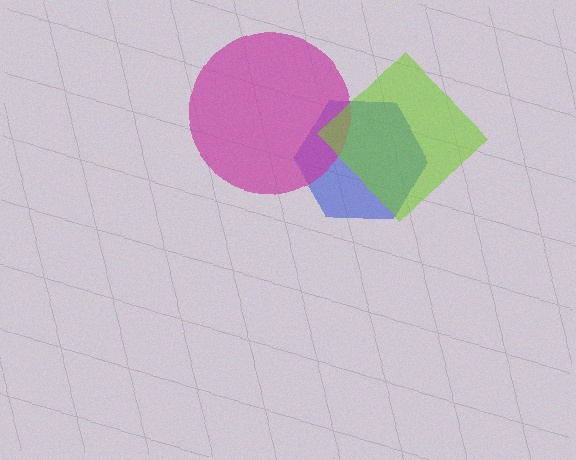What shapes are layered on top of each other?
The layered shapes are: a blue hexagon, a magenta circle, a lime diamond.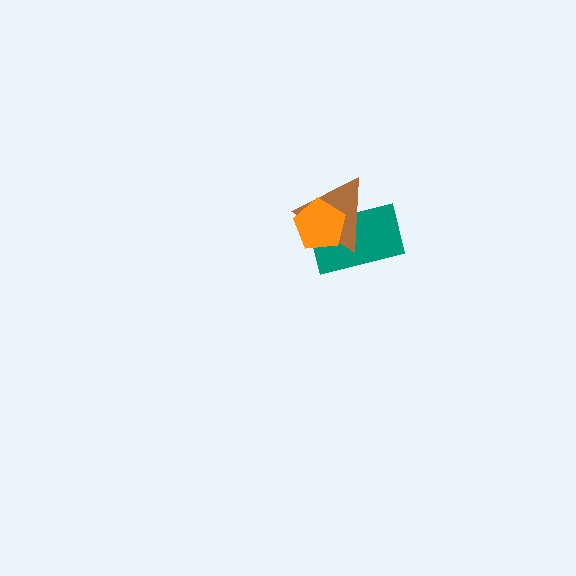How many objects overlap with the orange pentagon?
2 objects overlap with the orange pentagon.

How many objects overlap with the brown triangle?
2 objects overlap with the brown triangle.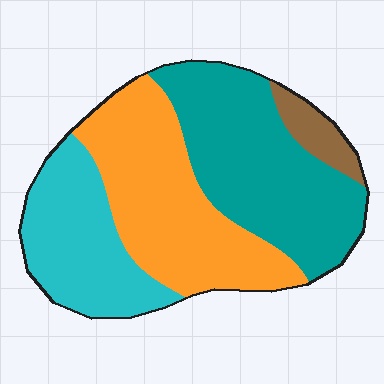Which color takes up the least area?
Brown, at roughly 5%.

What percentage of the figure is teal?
Teal covers roughly 35% of the figure.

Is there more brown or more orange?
Orange.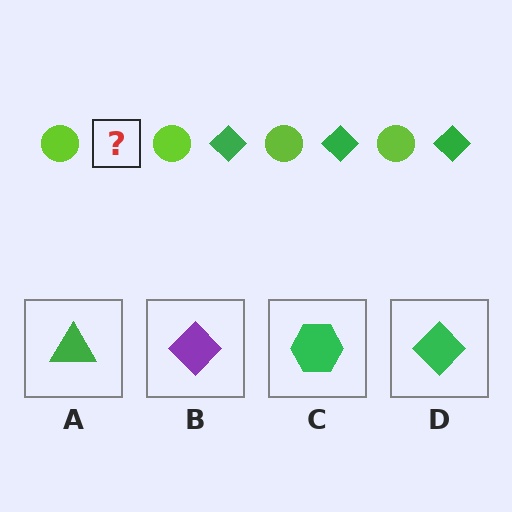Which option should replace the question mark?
Option D.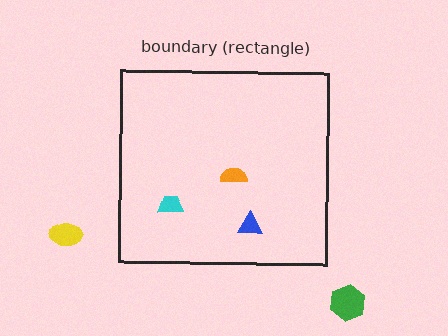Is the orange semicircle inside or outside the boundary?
Inside.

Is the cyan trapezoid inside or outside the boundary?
Inside.